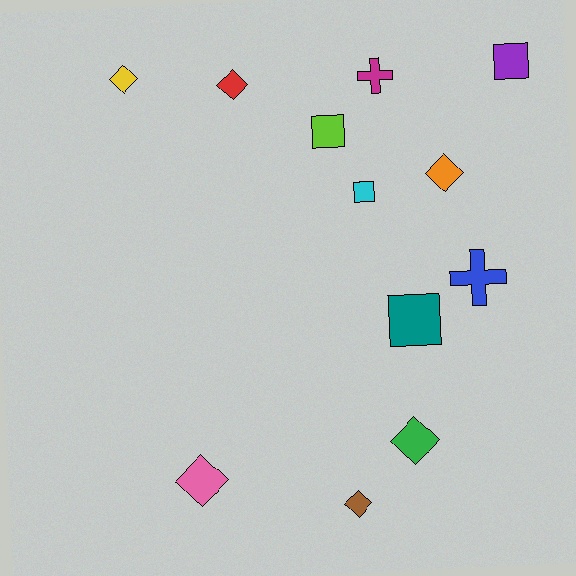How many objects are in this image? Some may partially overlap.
There are 12 objects.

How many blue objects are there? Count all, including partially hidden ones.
There is 1 blue object.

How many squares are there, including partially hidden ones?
There are 4 squares.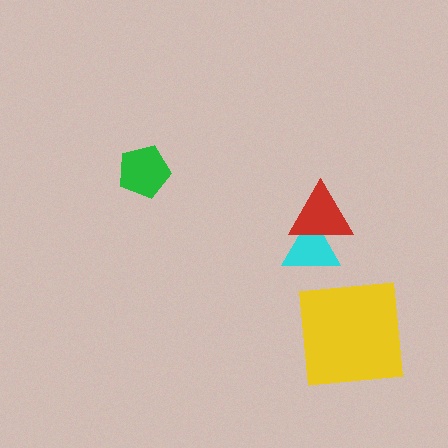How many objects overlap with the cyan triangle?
1 object overlaps with the cyan triangle.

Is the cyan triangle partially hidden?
Yes, it is partially covered by another shape.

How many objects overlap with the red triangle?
1 object overlaps with the red triangle.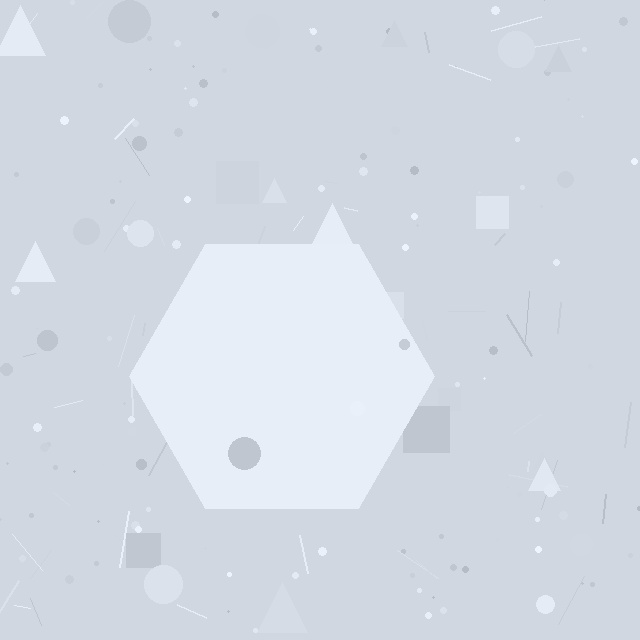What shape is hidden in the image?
A hexagon is hidden in the image.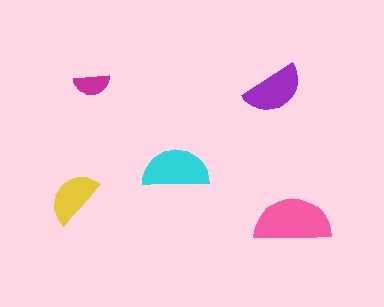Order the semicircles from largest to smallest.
the pink one, the cyan one, the purple one, the yellow one, the magenta one.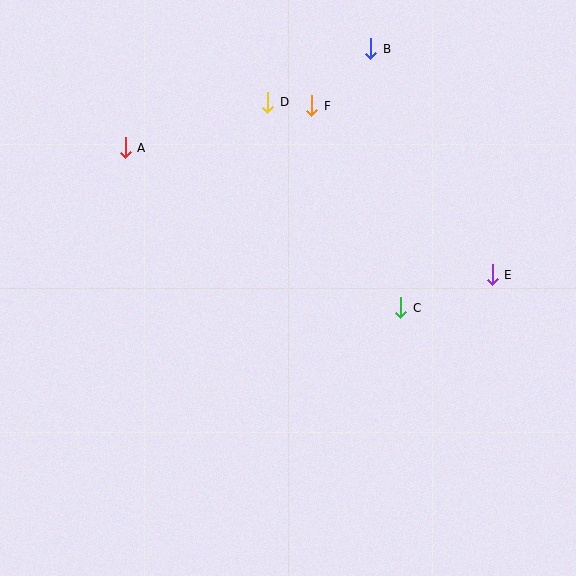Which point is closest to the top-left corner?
Point A is closest to the top-left corner.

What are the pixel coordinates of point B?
Point B is at (371, 49).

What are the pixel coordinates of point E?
Point E is at (492, 275).